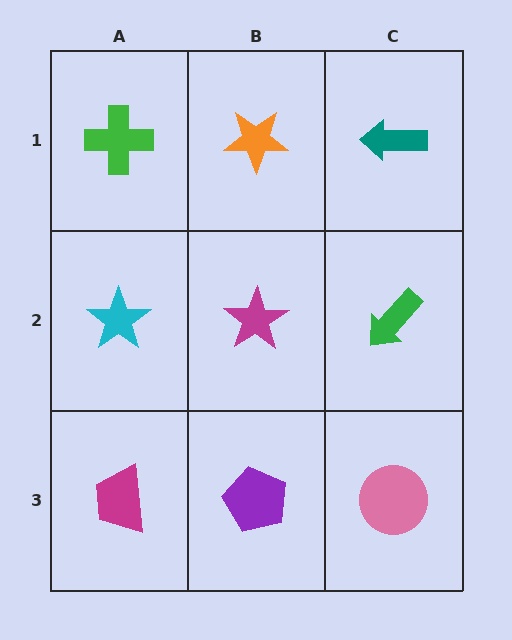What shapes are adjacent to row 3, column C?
A green arrow (row 2, column C), a purple pentagon (row 3, column B).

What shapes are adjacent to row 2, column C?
A teal arrow (row 1, column C), a pink circle (row 3, column C), a magenta star (row 2, column B).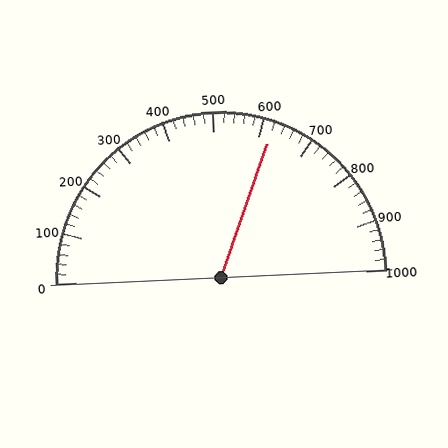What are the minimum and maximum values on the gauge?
The gauge ranges from 0 to 1000.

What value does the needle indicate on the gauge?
The needle indicates approximately 620.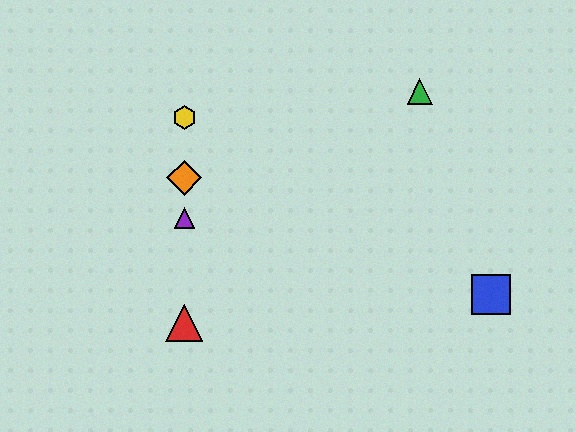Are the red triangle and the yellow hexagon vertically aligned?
Yes, both are at x≈184.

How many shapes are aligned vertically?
4 shapes (the red triangle, the yellow hexagon, the purple triangle, the orange diamond) are aligned vertically.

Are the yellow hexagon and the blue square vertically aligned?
No, the yellow hexagon is at x≈184 and the blue square is at x≈491.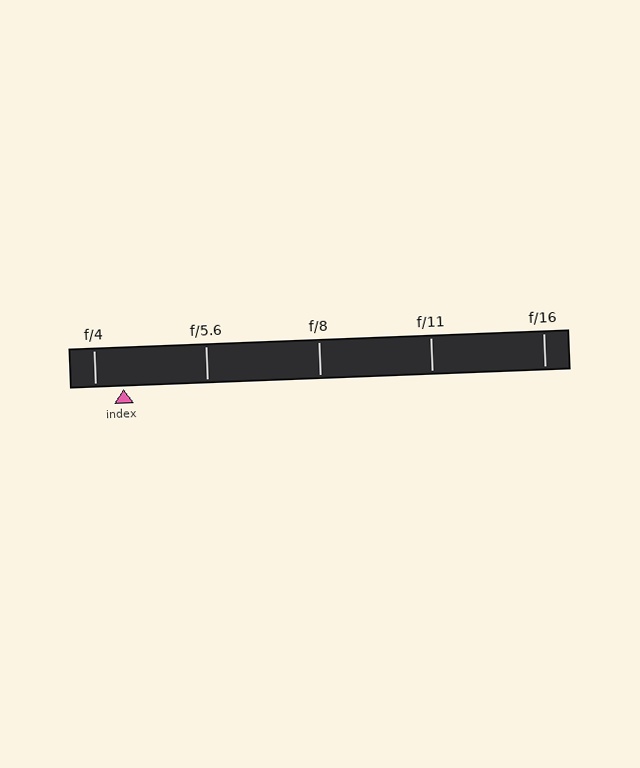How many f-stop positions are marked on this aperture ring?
There are 5 f-stop positions marked.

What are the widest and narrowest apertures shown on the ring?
The widest aperture shown is f/4 and the narrowest is f/16.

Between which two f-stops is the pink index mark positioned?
The index mark is between f/4 and f/5.6.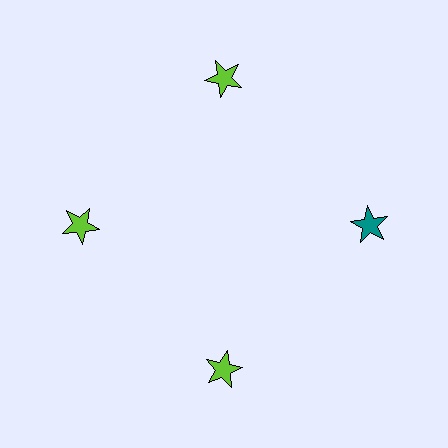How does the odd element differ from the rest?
It has a different color: teal instead of lime.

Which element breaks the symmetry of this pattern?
The teal star at roughly the 3 o'clock position breaks the symmetry. All other shapes are lime stars.